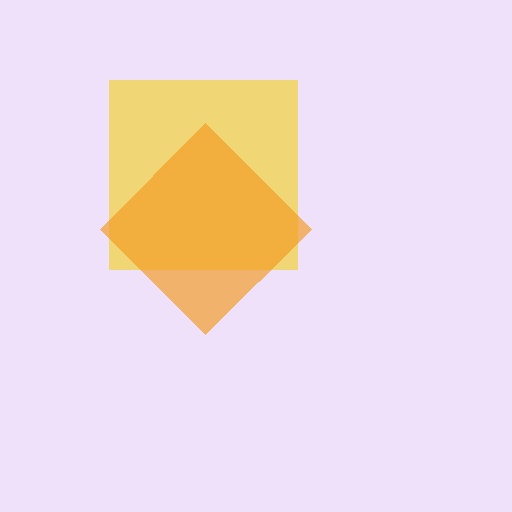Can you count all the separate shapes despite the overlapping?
Yes, there are 2 separate shapes.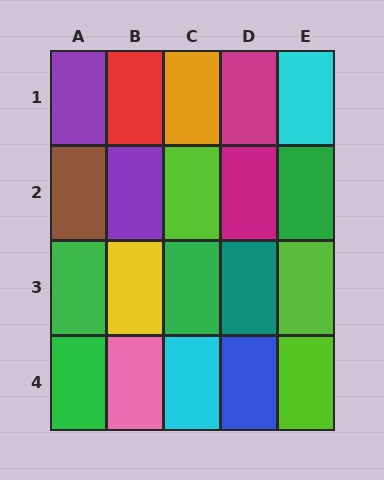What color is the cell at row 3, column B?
Yellow.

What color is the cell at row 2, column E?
Green.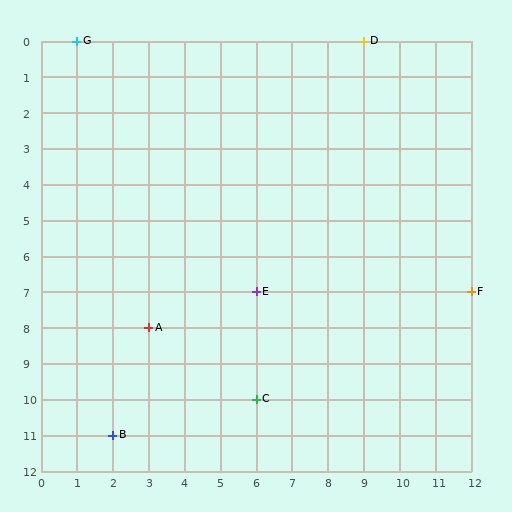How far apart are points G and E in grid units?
Points G and E are 5 columns and 7 rows apart (about 8.6 grid units diagonally).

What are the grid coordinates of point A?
Point A is at grid coordinates (3, 8).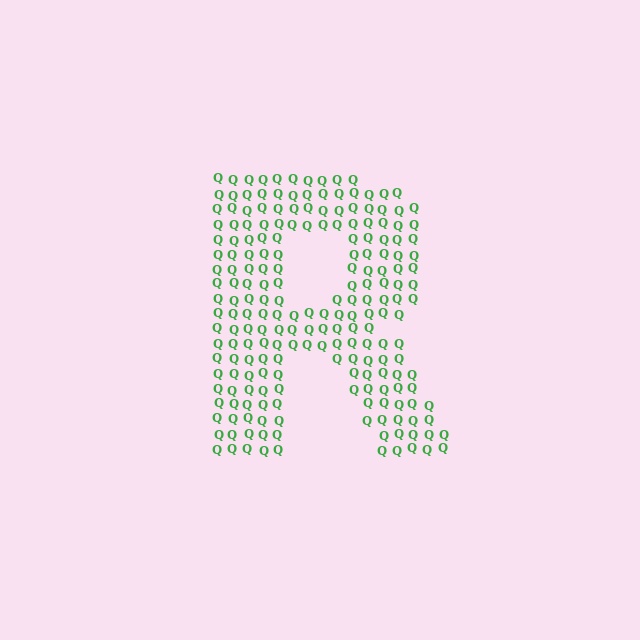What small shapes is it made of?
It is made of small letter Q's.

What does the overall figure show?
The overall figure shows the letter R.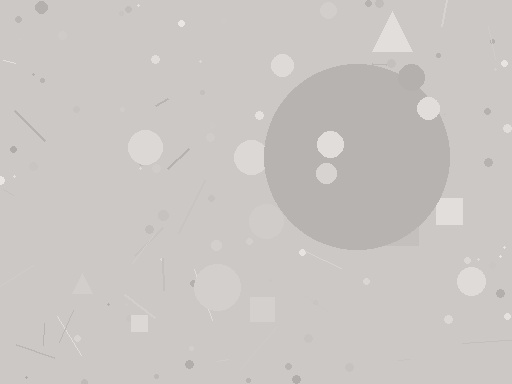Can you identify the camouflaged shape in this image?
The camouflaged shape is a circle.